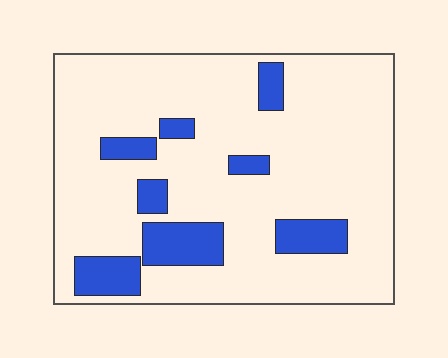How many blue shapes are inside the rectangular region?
8.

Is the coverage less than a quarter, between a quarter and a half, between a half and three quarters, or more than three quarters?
Less than a quarter.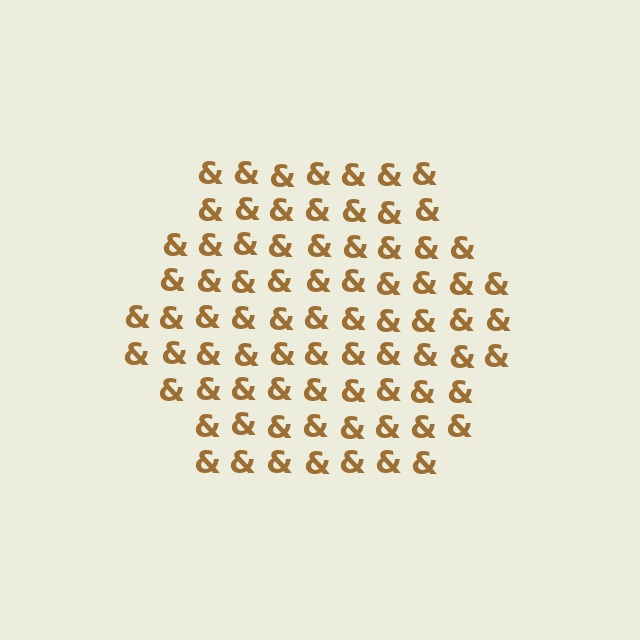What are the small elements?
The small elements are ampersands.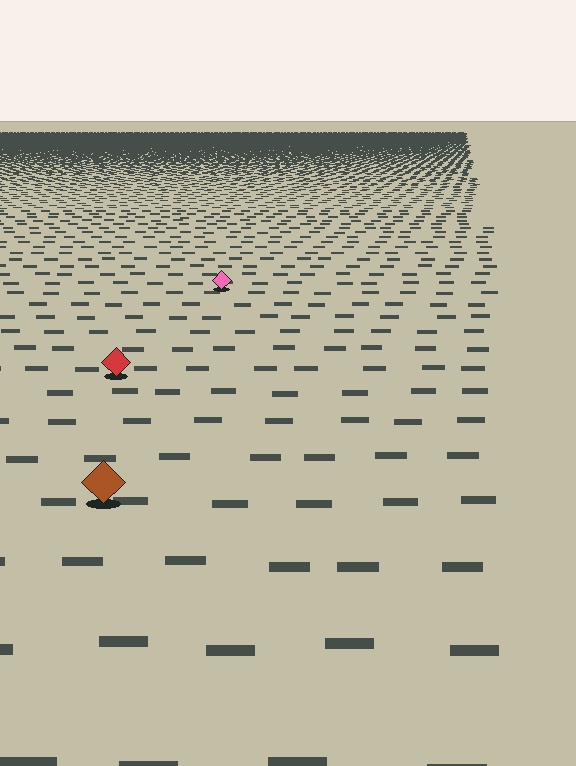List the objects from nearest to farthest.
From nearest to farthest: the brown diamond, the red diamond, the pink diamond.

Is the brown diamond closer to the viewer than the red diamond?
Yes. The brown diamond is closer — you can tell from the texture gradient: the ground texture is coarser near it.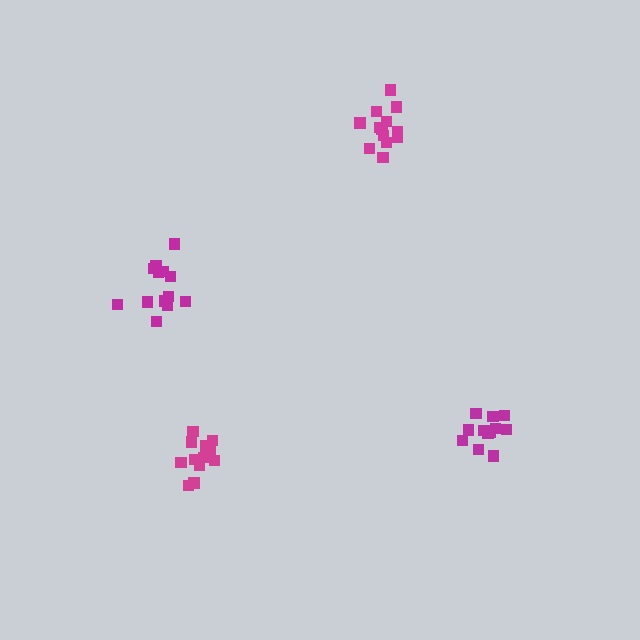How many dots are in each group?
Group 1: 13 dots, Group 2: 13 dots, Group 3: 13 dots, Group 4: 15 dots (54 total).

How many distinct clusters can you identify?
There are 4 distinct clusters.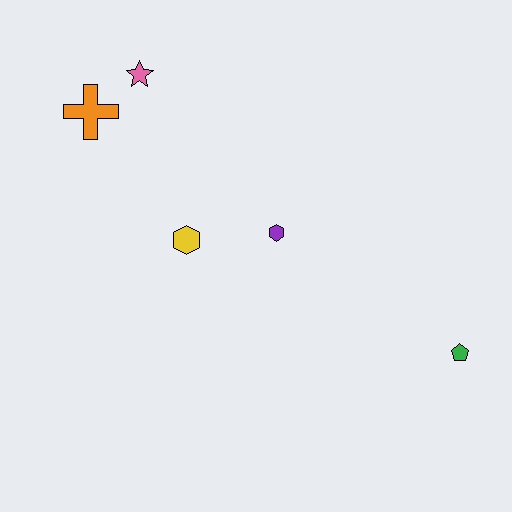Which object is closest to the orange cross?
The pink star is closest to the orange cross.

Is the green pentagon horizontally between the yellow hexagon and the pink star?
No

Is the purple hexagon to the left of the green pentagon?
Yes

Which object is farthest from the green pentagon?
The orange cross is farthest from the green pentagon.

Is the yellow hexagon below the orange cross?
Yes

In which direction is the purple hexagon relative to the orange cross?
The purple hexagon is to the right of the orange cross.